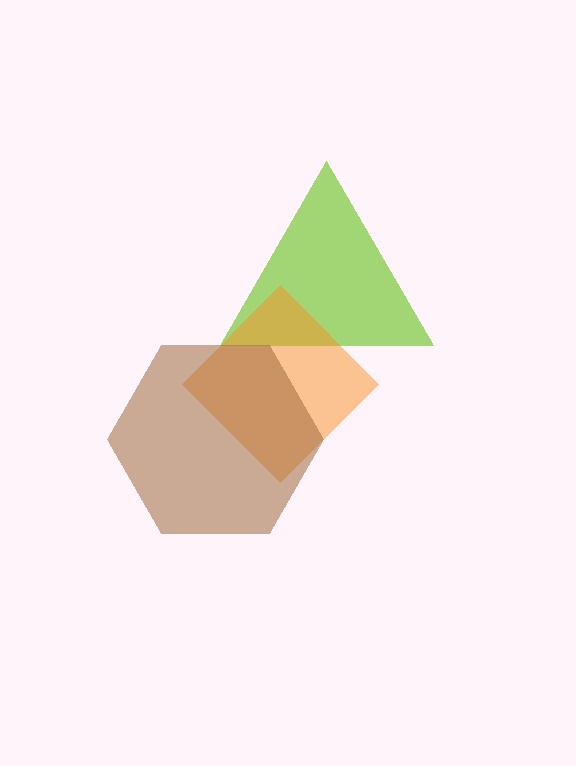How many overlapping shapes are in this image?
There are 3 overlapping shapes in the image.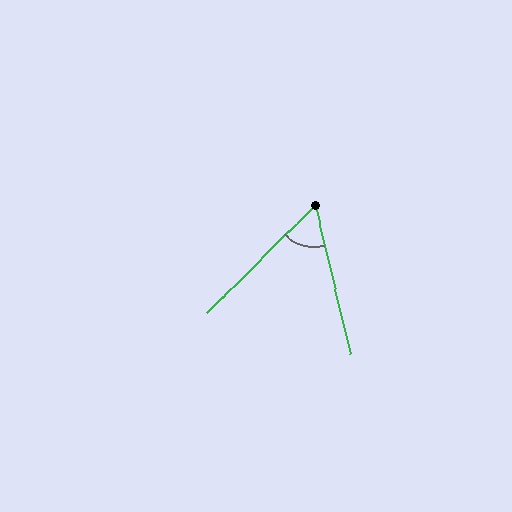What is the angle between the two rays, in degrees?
Approximately 58 degrees.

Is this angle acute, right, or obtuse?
It is acute.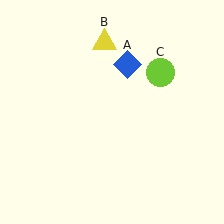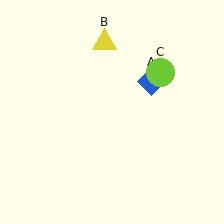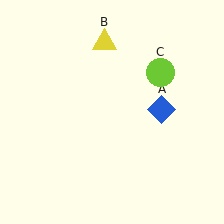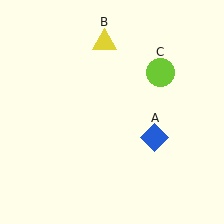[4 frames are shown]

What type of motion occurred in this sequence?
The blue diamond (object A) rotated clockwise around the center of the scene.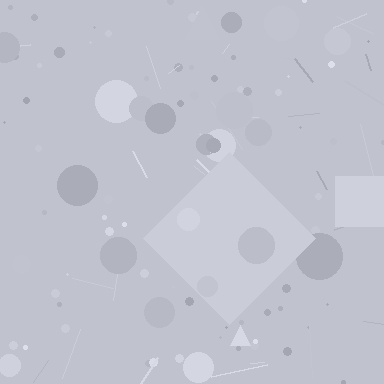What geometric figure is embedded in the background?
A diamond is embedded in the background.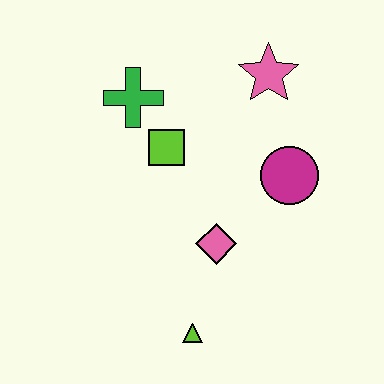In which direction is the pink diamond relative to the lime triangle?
The pink diamond is above the lime triangle.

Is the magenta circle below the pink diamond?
No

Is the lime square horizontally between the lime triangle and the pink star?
No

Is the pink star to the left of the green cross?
No